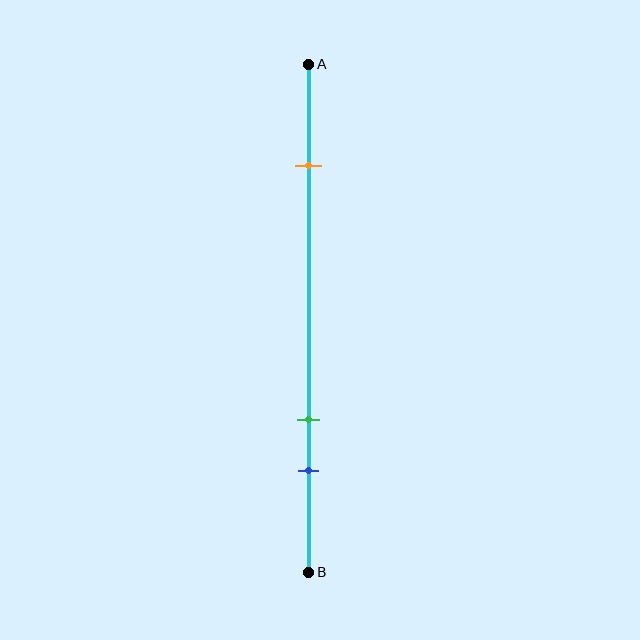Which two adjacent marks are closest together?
The green and blue marks are the closest adjacent pair.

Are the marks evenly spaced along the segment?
No, the marks are not evenly spaced.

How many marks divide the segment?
There are 3 marks dividing the segment.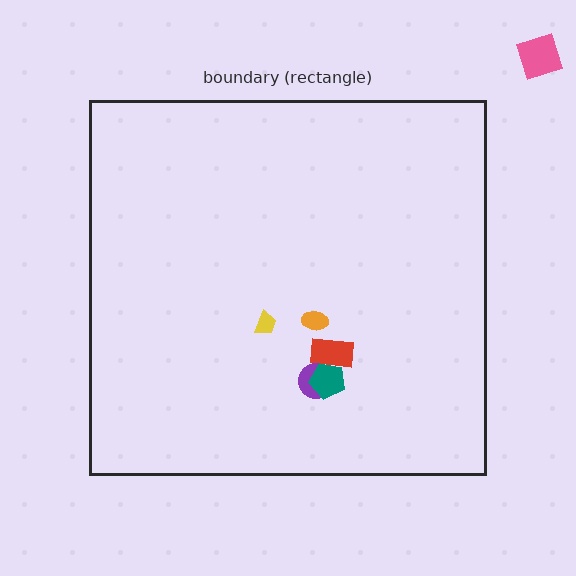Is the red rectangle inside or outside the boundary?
Inside.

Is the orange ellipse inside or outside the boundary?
Inside.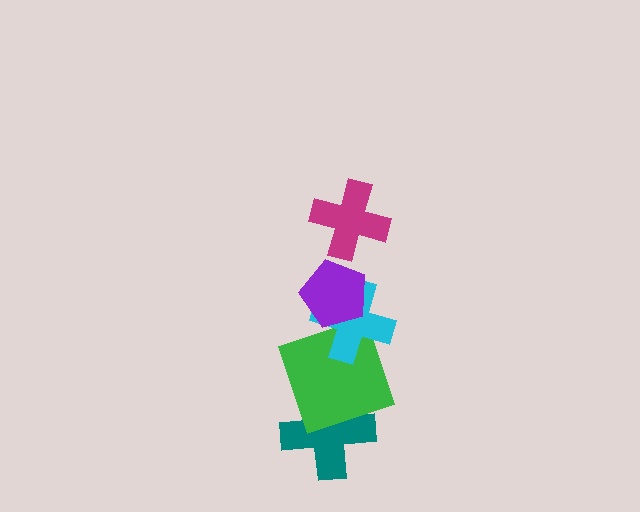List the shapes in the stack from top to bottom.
From top to bottom: the magenta cross, the purple pentagon, the cyan cross, the green square, the teal cross.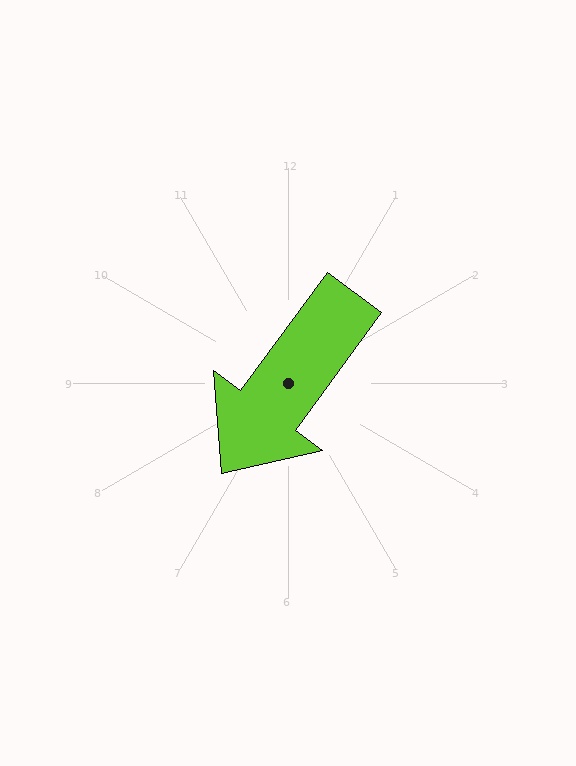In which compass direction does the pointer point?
Southwest.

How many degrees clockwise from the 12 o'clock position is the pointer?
Approximately 216 degrees.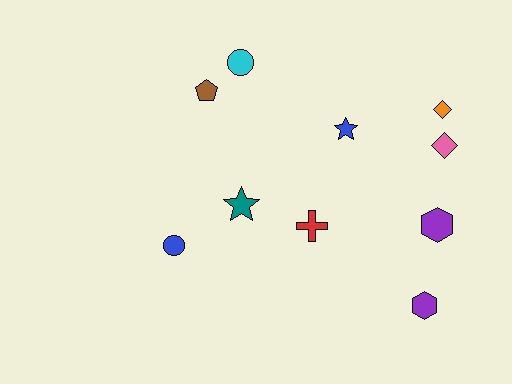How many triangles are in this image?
There are no triangles.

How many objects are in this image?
There are 10 objects.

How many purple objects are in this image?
There are 2 purple objects.